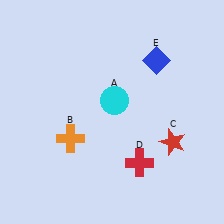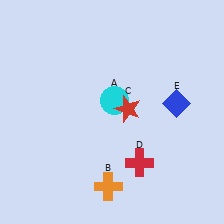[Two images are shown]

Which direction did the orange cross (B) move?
The orange cross (B) moved down.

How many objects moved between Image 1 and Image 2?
3 objects moved between the two images.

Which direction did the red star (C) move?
The red star (C) moved left.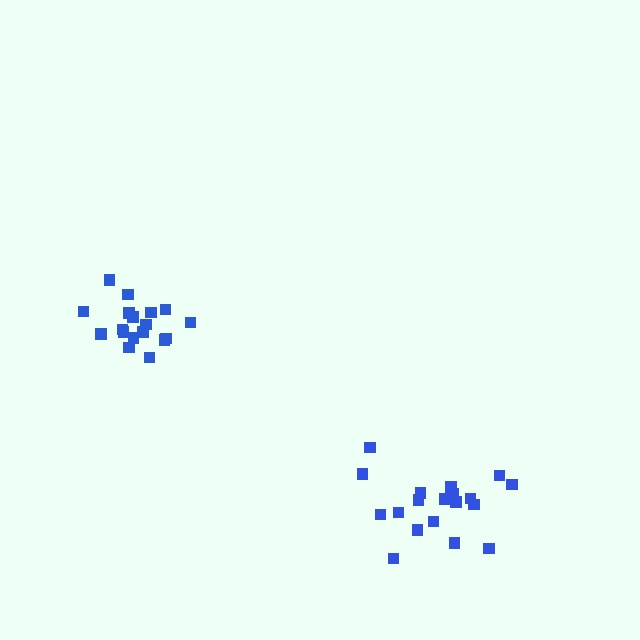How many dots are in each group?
Group 1: 18 dots, Group 2: 19 dots (37 total).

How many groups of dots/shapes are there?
There are 2 groups.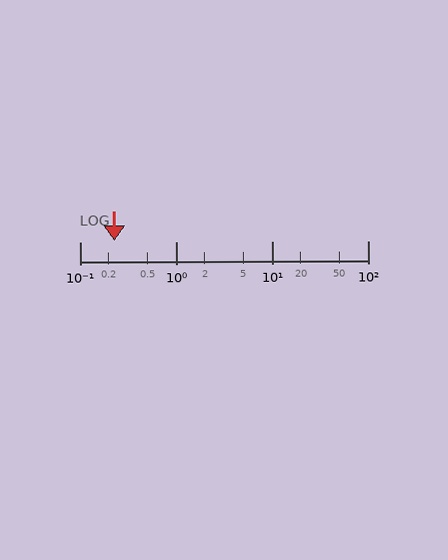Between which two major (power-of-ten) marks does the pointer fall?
The pointer is between 0.1 and 1.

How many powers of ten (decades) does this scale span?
The scale spans 3 decades, from 0.1 to 100.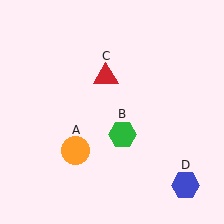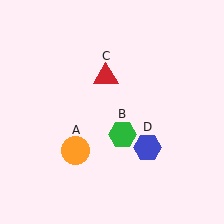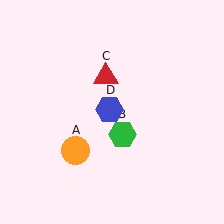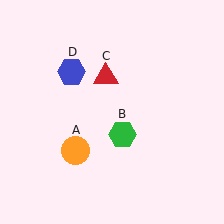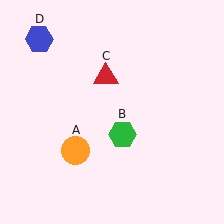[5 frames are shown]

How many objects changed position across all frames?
1 object changed position: blue hexagon (object D).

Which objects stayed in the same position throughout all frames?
Orange circle (object A) and green hexagon (object B) and red triangle (object C) remained stationary.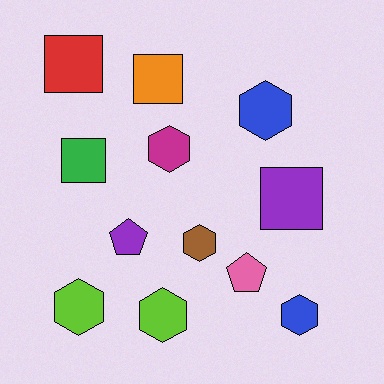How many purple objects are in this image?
There are 2 purple objects.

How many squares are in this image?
There are 4 squares.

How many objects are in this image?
There are 12 objects.